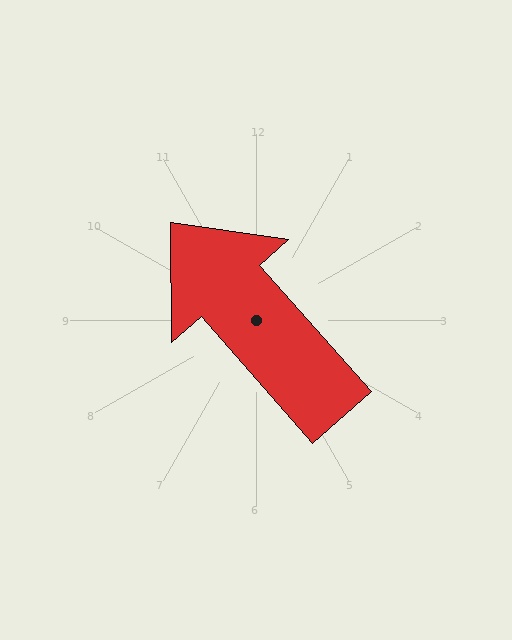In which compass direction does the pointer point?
Northwest.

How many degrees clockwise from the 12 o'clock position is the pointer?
Approximately 319 degrees.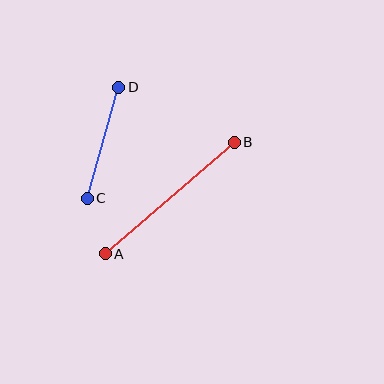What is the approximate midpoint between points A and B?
The midpoint is at approximately (170, 198) pixels.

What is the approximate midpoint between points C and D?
The midpoint is at approximately (103, 143) pixels.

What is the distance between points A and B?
The distance is approximately 171 pixels.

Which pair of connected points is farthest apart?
Points A and B are farthest apart.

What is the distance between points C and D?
The distance is approximately 115 pixels.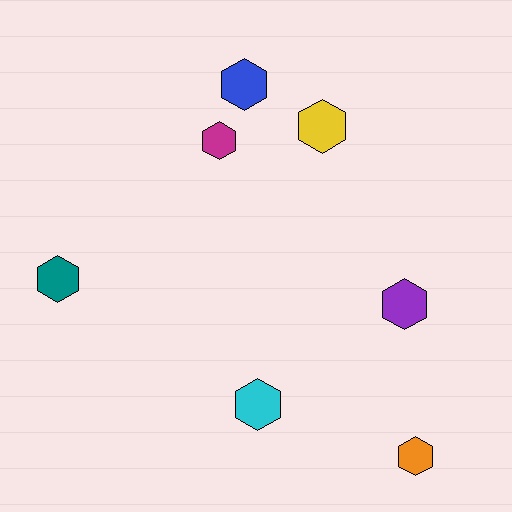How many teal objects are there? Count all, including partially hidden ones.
There is 1 teal object.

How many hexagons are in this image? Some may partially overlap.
There are 7 hexagons.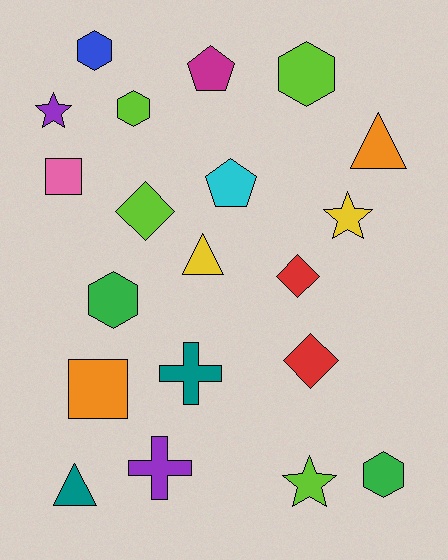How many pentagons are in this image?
There are 2 pentagons.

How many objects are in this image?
There are 20 objects.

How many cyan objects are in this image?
There is 1 cyan object.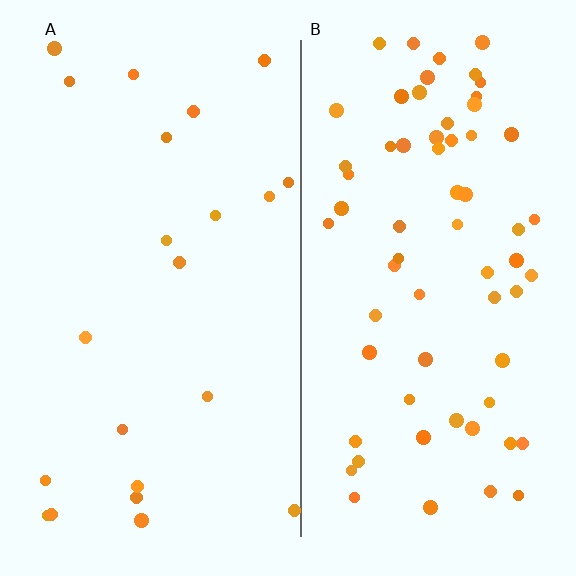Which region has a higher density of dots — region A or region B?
B (the right).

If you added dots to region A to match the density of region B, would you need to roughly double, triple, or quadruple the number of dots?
Approximately triple.